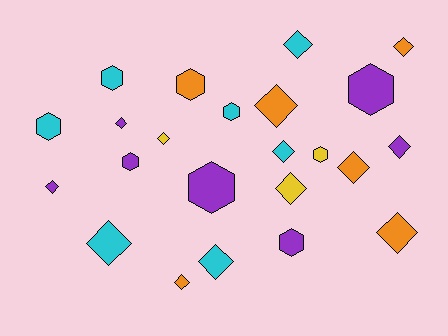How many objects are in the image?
There are 23 objects.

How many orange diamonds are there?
There are 5 orange diamonds.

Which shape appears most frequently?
Diamond, with 14 objects.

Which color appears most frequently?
Cyan, with 7 objects.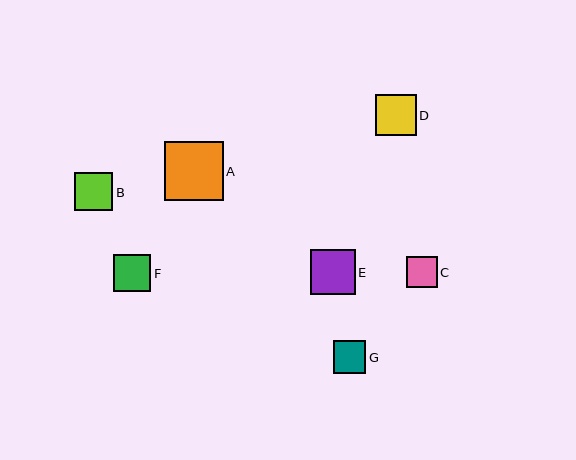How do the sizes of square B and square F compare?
Square B and square F are approximately the same size.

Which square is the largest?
Square A is the largest with a size of approximately 59 pixels.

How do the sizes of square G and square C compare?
Square G and square C are approximately the same size.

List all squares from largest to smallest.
From largest to smallest: A, E, D, B, F, G, C.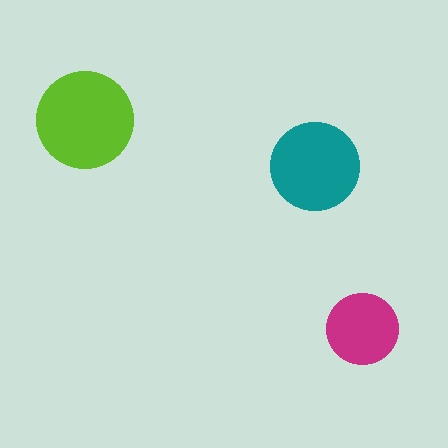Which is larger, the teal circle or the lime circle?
The lime one.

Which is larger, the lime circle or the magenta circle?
The lime one.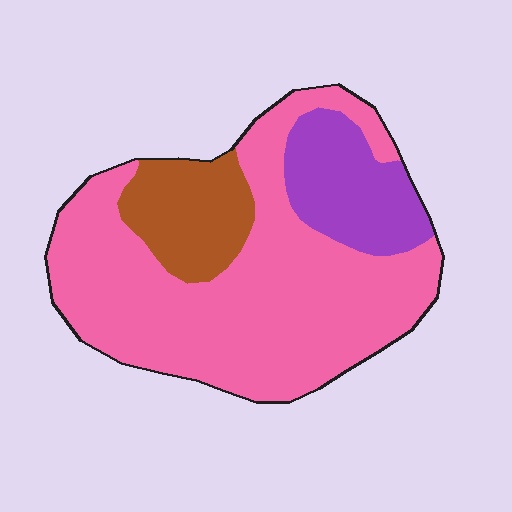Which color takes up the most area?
Pink, at roughly 70%.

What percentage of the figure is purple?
Purple takes up about one sixth (1/6) of the figure.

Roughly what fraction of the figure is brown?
Brown takes up less than a sixth of the figure.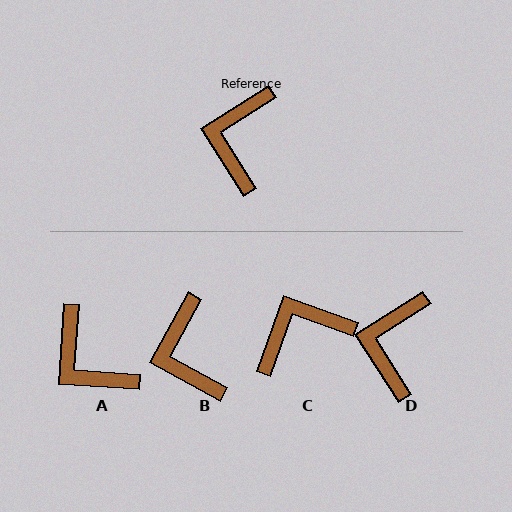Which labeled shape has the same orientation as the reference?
D.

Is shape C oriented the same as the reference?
No, it is off by about 52 degrees.